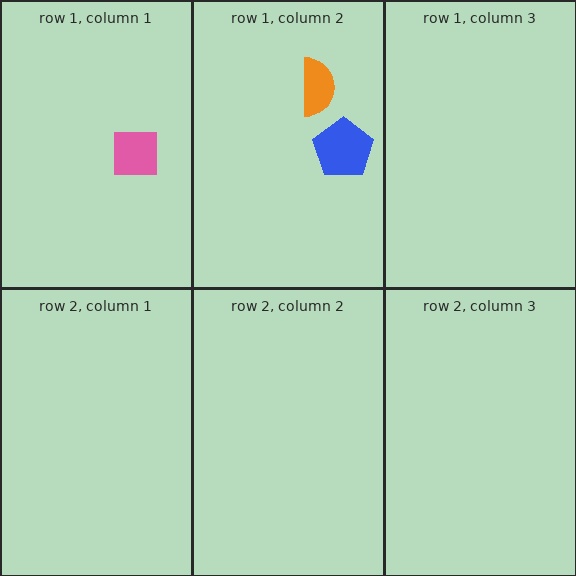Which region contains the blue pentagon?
The row 1, column 2 region.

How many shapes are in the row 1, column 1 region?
1.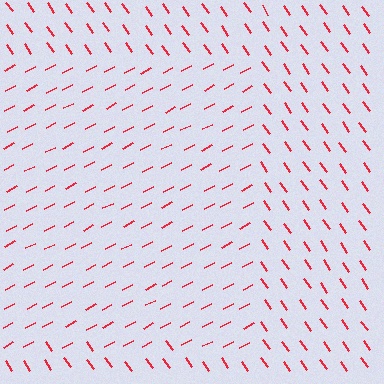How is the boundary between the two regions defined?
The boundary is defined purely by a change in line orientation (approximately 82 degrees difference). All lines are the same color and thickness.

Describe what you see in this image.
The image is filled with small red line segments. A rectangle region in the image has lines oriented differently from the surrounding lines, creating a visible texture boundary.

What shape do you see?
I see a rectangle.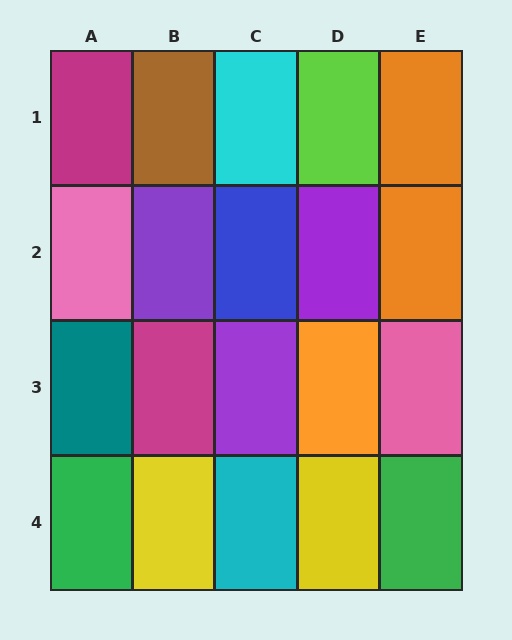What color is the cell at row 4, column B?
Yellow.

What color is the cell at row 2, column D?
Purple.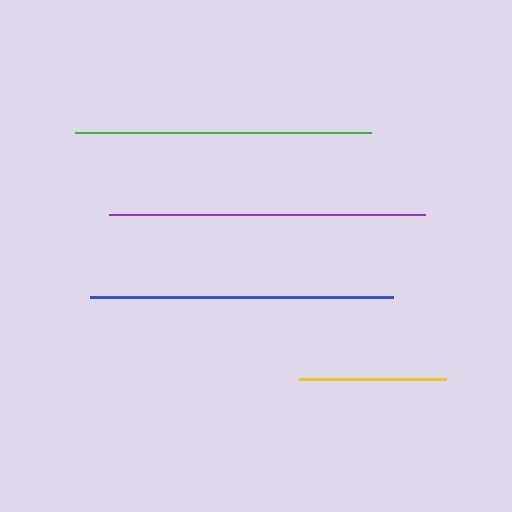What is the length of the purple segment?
The purple segment is approximately 316 pixels long.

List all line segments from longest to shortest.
From longest to shortest: purple, blue, green, yellow.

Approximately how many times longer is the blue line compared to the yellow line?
The blue line is approximately 2.1 times the length of the yellow line.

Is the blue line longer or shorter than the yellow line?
The blue line is longer than the yellow line.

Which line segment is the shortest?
The yellow line is the shortest at approximately 147 pixels.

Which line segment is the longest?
The purple line is the longest at approximately 316 pixels.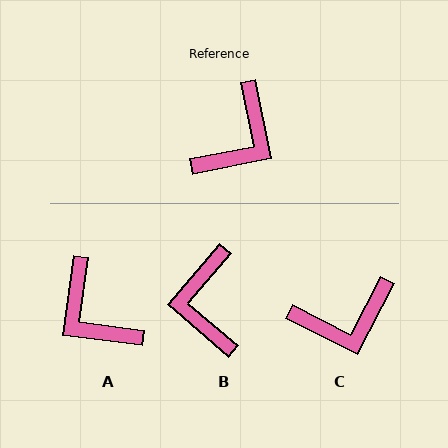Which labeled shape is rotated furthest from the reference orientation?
B, about 142 degrees away.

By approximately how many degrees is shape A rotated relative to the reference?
Approximately 109 degrees clockwise.